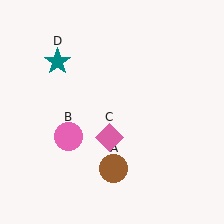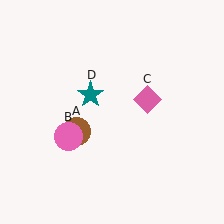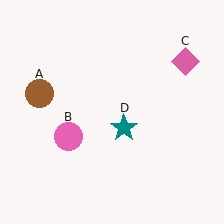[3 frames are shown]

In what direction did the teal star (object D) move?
The teal star (object D) moved down and to the right.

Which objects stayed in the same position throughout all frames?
Pink circle (object B) remained stationary.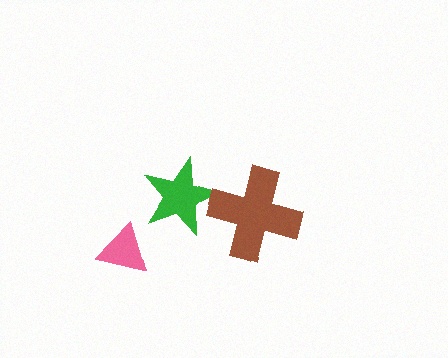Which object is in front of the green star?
The brown cross is in front of the green star.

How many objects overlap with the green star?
1 object overlaps with the green star.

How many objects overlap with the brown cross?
1 object overlaps with the brown cross.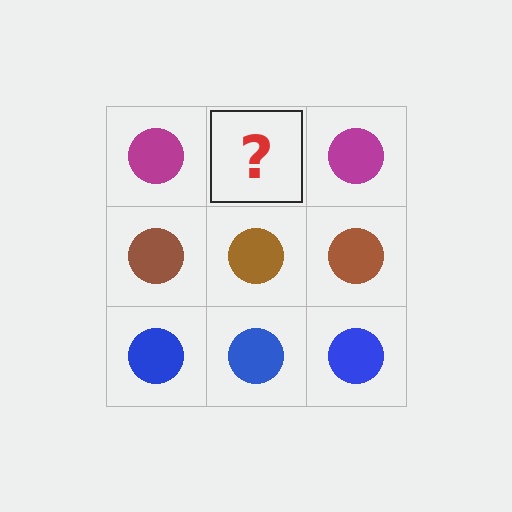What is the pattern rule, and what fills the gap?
The rule is that each row has a consistent color. The gap should be filled with a magenta circle.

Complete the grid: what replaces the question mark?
The question mark should be replaced with a magenta circle.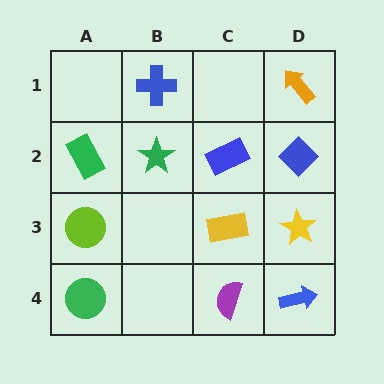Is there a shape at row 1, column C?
No, that cell is empty.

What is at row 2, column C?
A blue rectangle.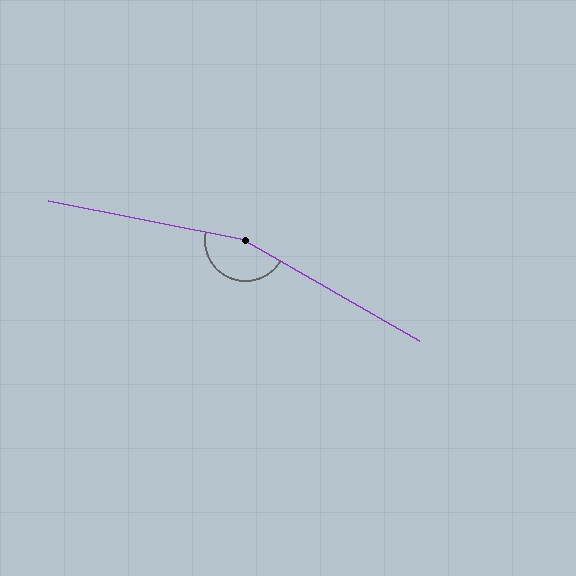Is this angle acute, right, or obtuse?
It is obtuse.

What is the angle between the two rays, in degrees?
Approximately 161 degrees.